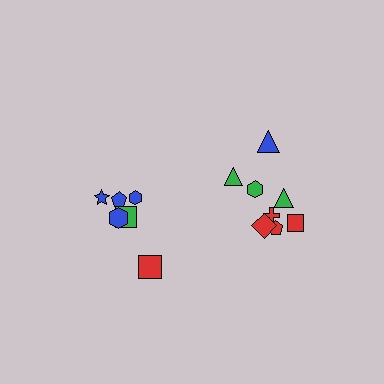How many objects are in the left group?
There are 6 objects.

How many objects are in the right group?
There are 8 objects.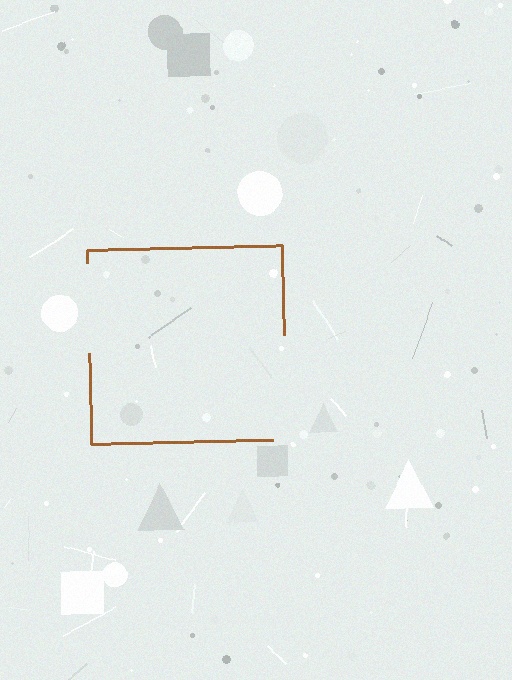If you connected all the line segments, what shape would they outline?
They would outline a square.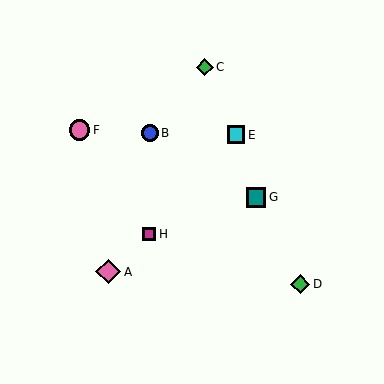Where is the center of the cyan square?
The center of the cyan square is at (236, 135).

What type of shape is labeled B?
Shape B is a blue circle.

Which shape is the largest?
The pink diamond (labeled A) is the largest.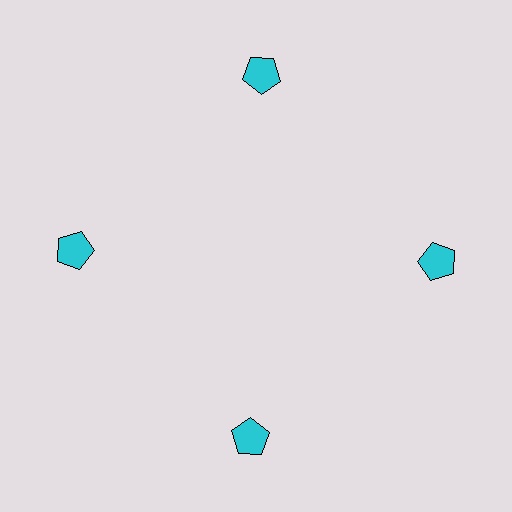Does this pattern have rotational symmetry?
Yes, this pattern has 4-fold rotational symmetry. It looks the same after rotating 90 degrees around the center.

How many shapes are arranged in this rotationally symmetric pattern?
There are 4 shapes, arranged in 4 groups of 1.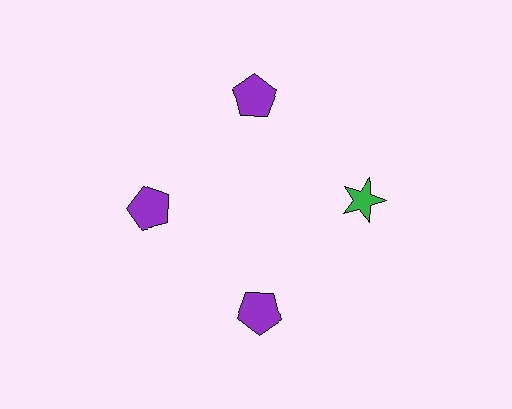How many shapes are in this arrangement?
There are 4 shapes arranged in a ring pattern.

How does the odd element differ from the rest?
It differs in both color (green instead of purple) and shape (star instead of pentagon).